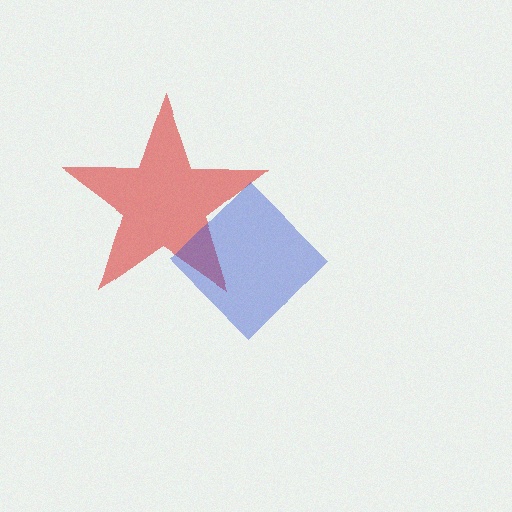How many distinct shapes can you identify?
There are 2 distinct shapes: a red star, a blue diamond.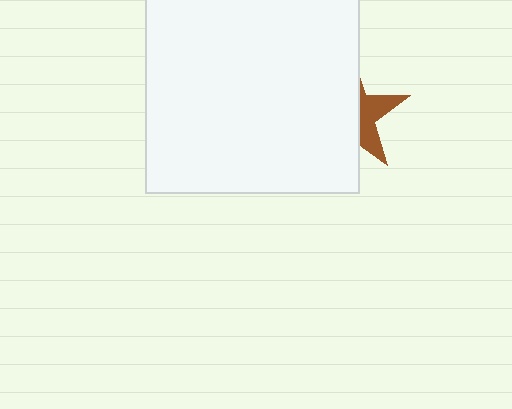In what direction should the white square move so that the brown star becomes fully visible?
The white square should move left. That is the shortest direction to clear the overlap and leave the brown star fully visible.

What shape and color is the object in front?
The object in front is a white square.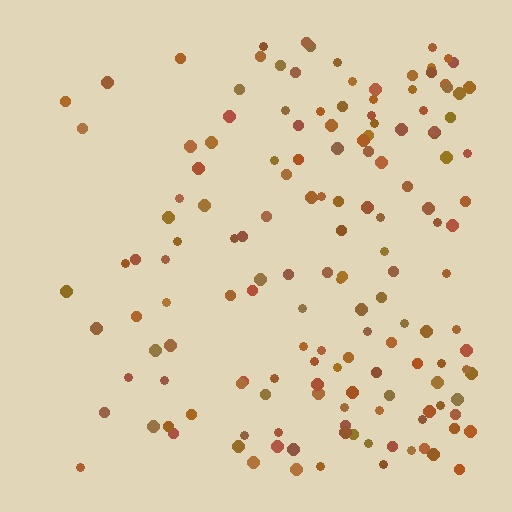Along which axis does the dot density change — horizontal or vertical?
Horizontal.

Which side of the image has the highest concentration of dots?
The right.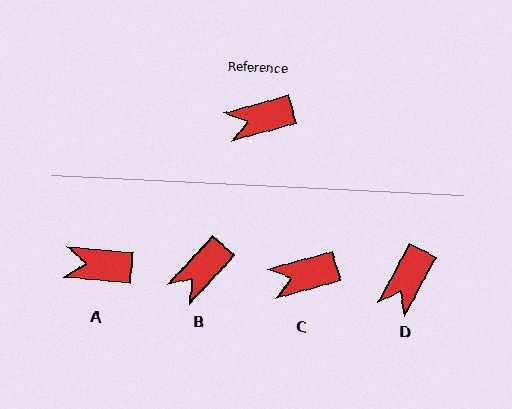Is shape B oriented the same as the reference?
No, it is off by about 31 degrees.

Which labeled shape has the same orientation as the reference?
C.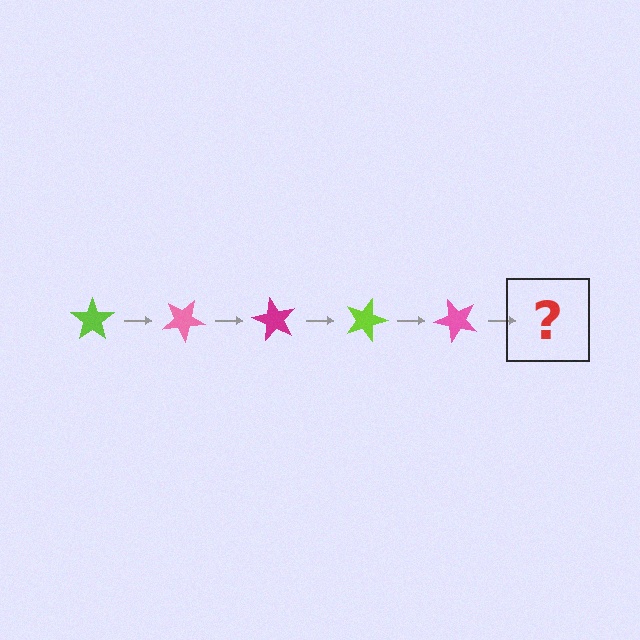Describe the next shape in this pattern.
It should be a magenta star, rotated 150 degrees from the start.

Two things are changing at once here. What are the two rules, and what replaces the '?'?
The two rules are that it rotates 30 degrees each step and the color cycles through lime, pink, and magenta. The '?' should be a magenta star, rotated 150 degrees from the start.